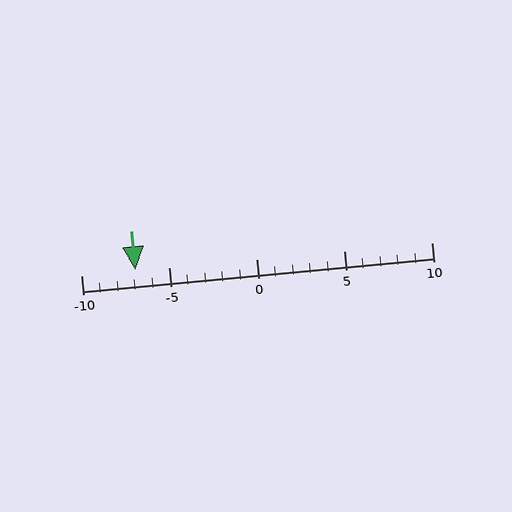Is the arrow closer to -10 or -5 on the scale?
The arrow is closer to -5.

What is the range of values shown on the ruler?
The ruler shows values from -10 to 10.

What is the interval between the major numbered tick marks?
The major tick marks are spaced 5 units apart.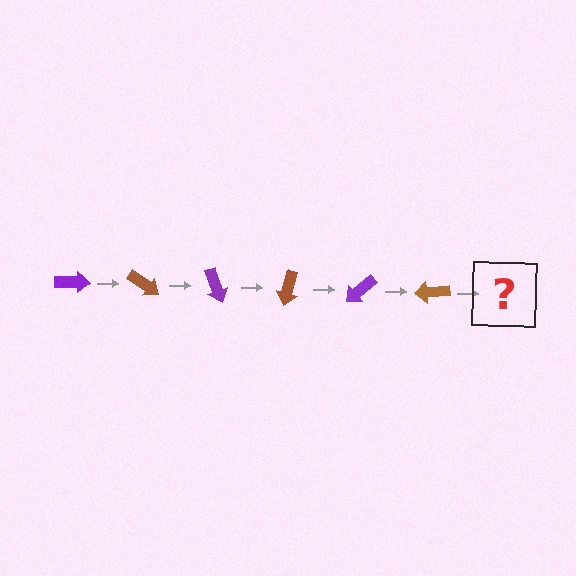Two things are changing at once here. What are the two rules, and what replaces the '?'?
The two rules are that it rotates 35 degrees each step and the color cycles through purple and brown. The '?' should be a purple arrow, rotated 210 degrees from the start.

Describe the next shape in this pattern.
It should be a purple arrow, rotated 210 degrees from the start.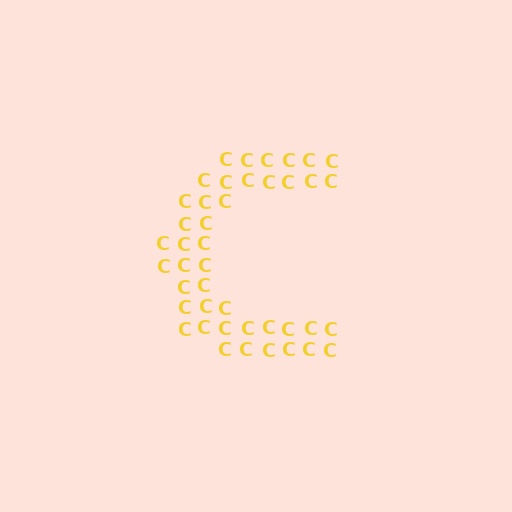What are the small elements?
The small elements are letter C's.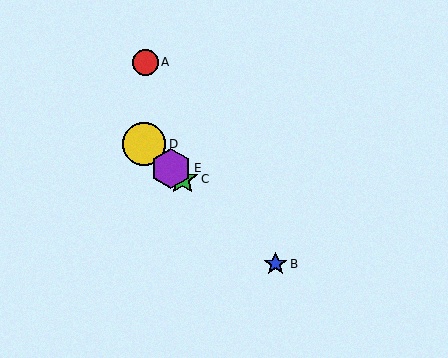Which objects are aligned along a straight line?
Objects B, C, D, E are aligned along a straight line.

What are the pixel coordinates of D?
Object D is at (144, 144).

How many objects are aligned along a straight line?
4 objects (B, C, D, E) are aligned along a straight line.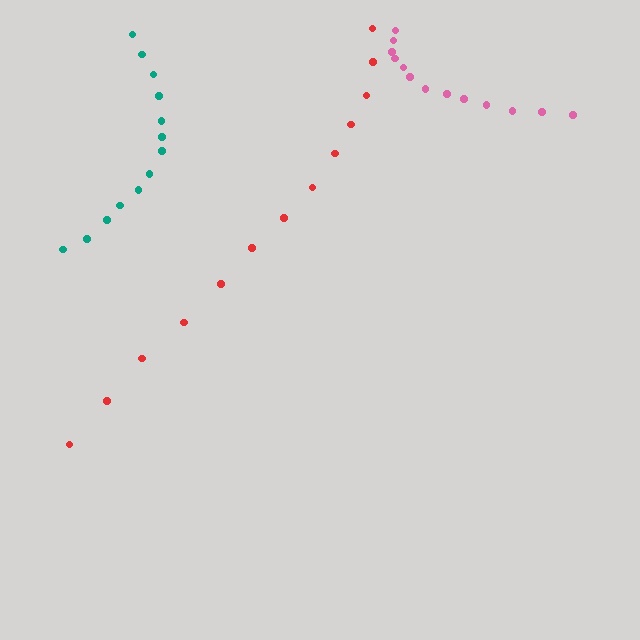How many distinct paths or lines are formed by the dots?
There are 3 distinct paths.